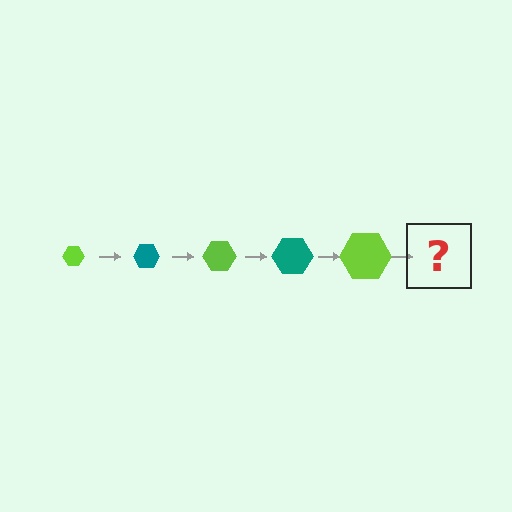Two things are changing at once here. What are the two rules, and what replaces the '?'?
The two rules are that the hexagon grows larger each step and the color cycles through lime and teal. The '?' should be a teal hexagon, larger than the previous one.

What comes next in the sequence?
The next element should be a teal hexagon, larger than the previous one.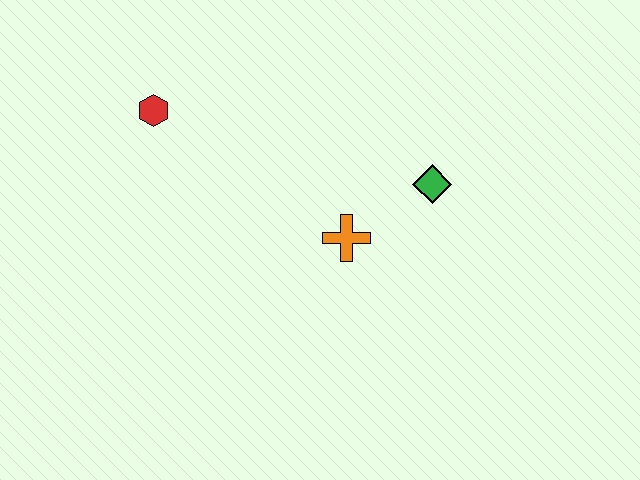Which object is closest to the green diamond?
The orange cross is closest to the green diamond.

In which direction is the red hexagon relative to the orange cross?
The red hexagon is to the left of the orange cross.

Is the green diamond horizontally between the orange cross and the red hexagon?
No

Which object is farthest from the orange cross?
The red hexagon is farthest from the orange cross.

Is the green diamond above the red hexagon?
No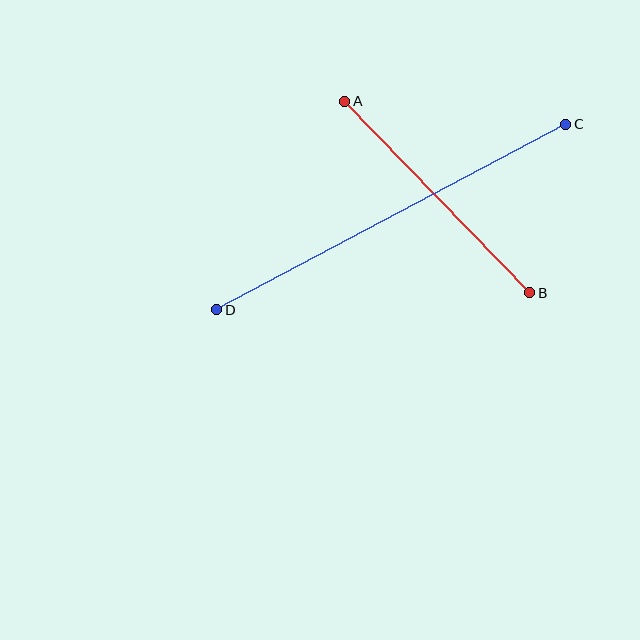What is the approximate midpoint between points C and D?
The midpoint is at approximately (391, 217) pixels.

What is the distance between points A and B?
The distance is approximately 266 pixels.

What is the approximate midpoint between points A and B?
The midpoint is at approximately (437, 197) pixels.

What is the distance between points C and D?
The distance is approximately 395 pixels.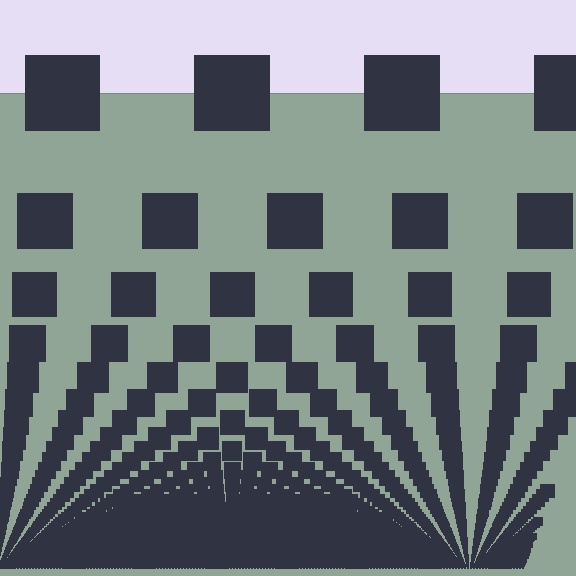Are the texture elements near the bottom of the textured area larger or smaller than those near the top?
Smaller. The gradient is inverted — elements near the bottom are smaller and denser.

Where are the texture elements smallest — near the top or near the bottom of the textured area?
Near the bottom.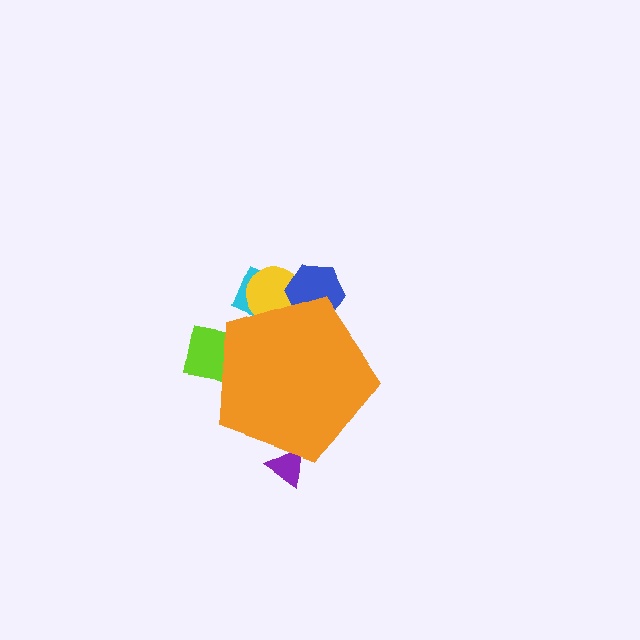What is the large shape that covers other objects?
An orange pentagon.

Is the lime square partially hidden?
Yes, the lime square is partially hidden behind the orange pentagon.